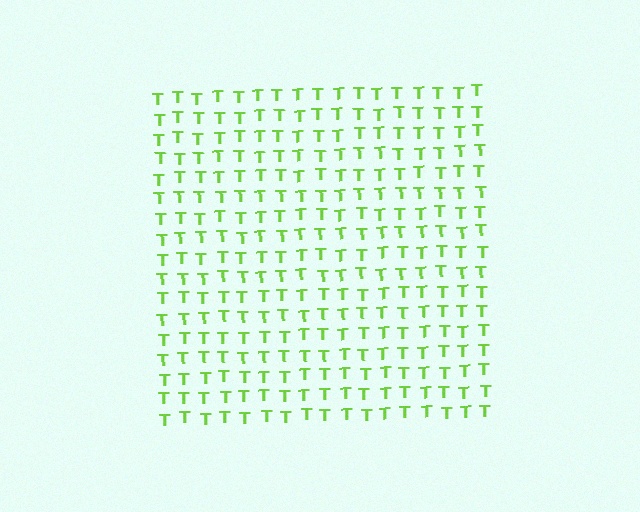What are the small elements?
The small elements are letter T's.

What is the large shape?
The large shape is a square.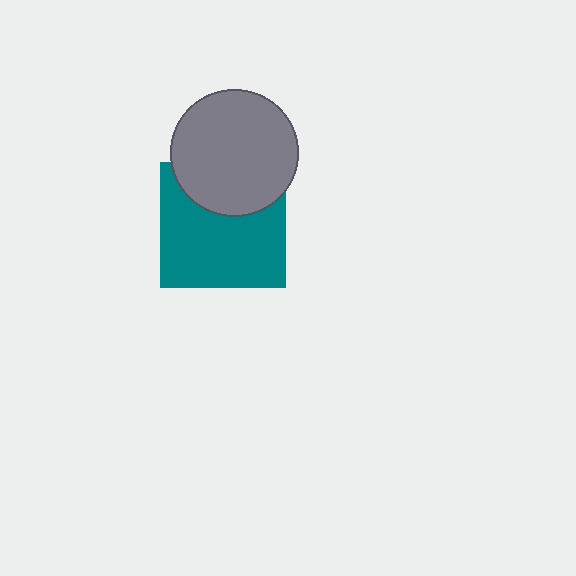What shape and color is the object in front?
The object in front is a gray circle.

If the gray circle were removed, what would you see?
You would see the complete teal square.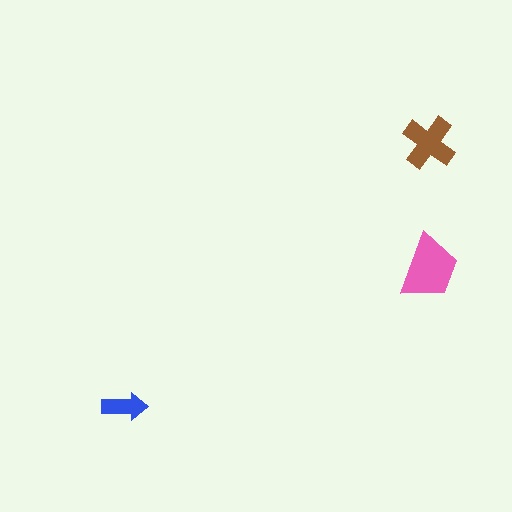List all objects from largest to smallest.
The pink trapezoid, the brown cross, the blue arrow.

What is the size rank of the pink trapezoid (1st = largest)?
1st.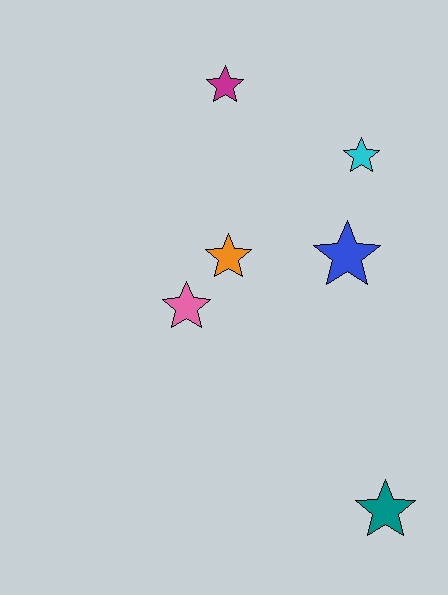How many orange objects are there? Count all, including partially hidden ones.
There is 1 orange object.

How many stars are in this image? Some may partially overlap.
There are 6 stars.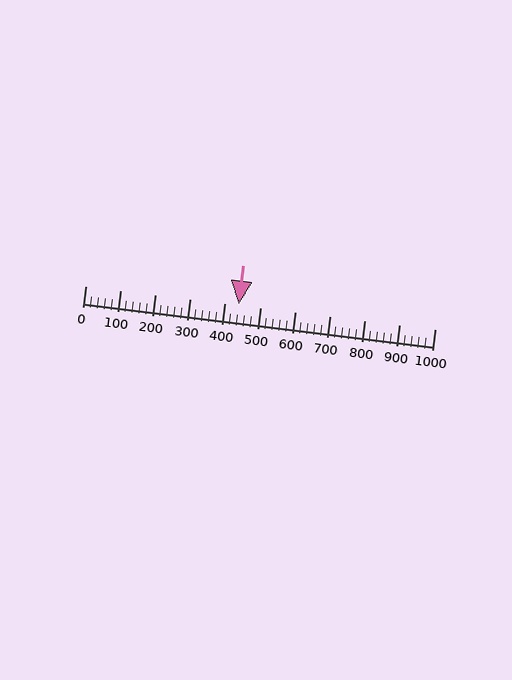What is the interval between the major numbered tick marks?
The major tick marks are spaced 100 units apart.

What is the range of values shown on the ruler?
The ruler shows values from 0 to 1000.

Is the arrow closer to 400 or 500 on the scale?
The arrow is closer to 400.